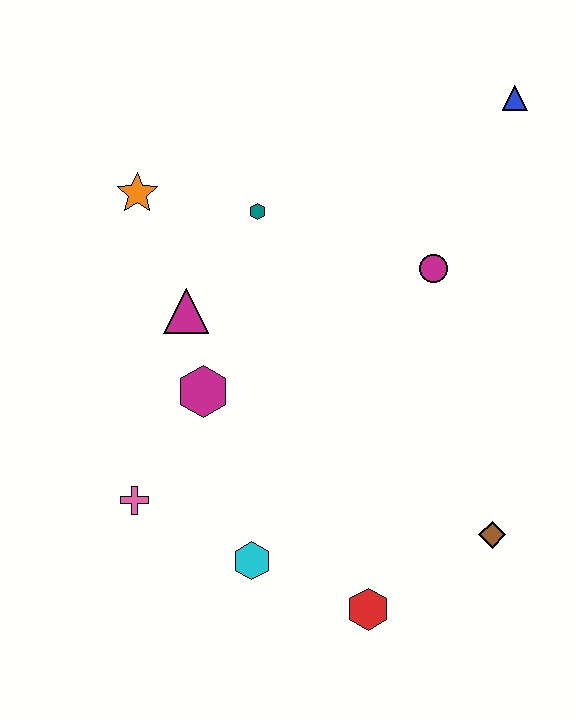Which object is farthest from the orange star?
The brown diamond is farthest from the orange star.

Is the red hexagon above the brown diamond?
No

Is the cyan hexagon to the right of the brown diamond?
No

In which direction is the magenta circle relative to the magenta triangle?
The magenta circle is to the right of the magenta triangle.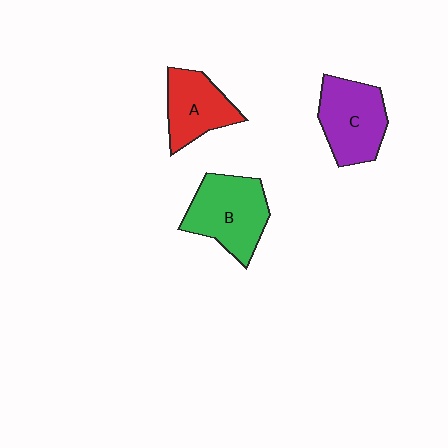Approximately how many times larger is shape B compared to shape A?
Approximately 1.3 times.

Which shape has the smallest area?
Shape A (red).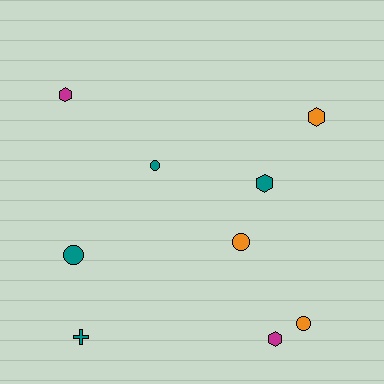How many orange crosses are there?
There are no orange crosses.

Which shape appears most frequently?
Circle, with 4 objects.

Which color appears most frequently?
Teal, with 4 objects.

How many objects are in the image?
There are 9 objects.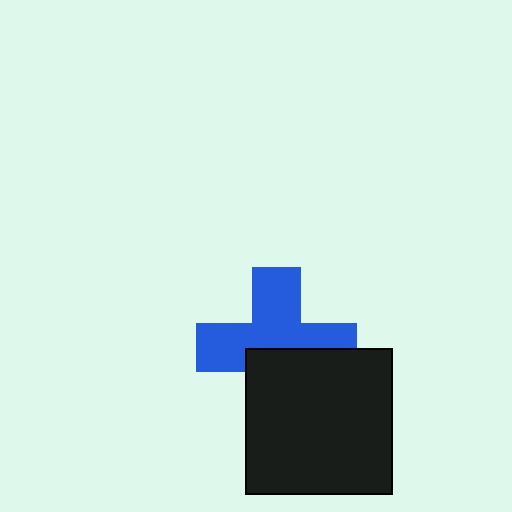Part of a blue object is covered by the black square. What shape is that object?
It is a cross.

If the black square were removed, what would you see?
You would see the complete blue cross.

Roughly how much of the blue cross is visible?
About half of it is visible (roughly 59%).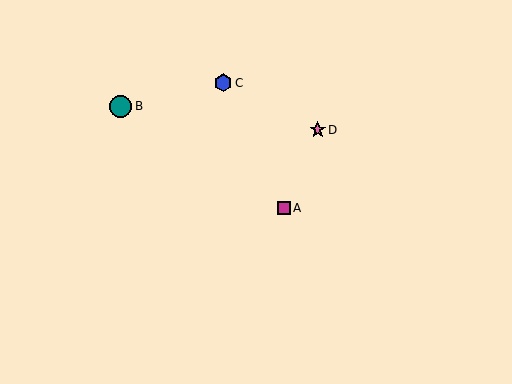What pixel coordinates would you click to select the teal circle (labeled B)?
Click at (121, 106) to select the teal circle B.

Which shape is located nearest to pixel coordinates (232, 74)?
The blue hexagon (labeled C) at (223, 83) is nearest to that location.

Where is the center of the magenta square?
The center of the magenta square is at (284, 208).